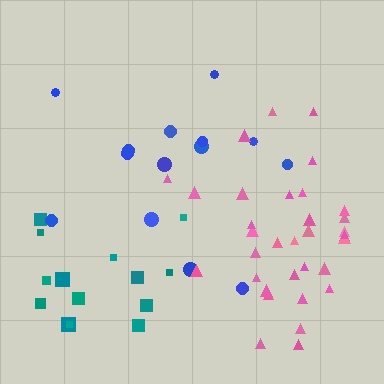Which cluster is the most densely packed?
Pink.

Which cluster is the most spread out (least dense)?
Teal.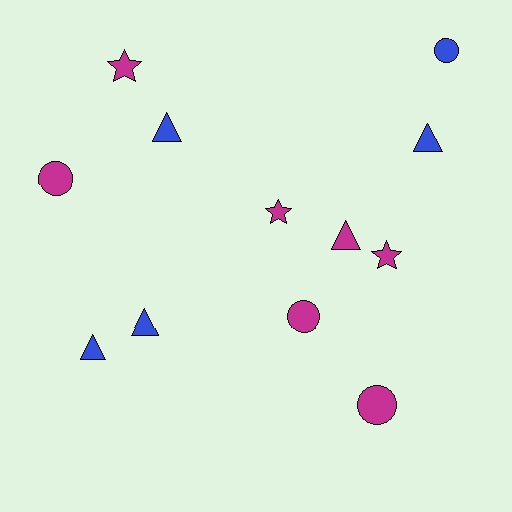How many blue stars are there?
There are no blue stars.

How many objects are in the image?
There are 12 objects.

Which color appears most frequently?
Magenta, with 7 objects.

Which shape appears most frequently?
Triangle, with 5 objects.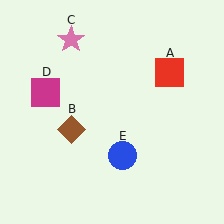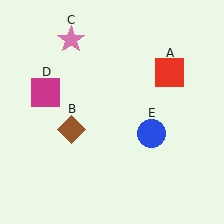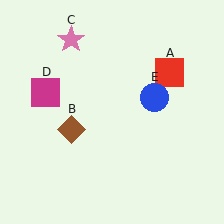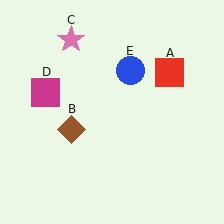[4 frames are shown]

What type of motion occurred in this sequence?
The blue circle (object E) rotated counterclockwise around the center of the scene.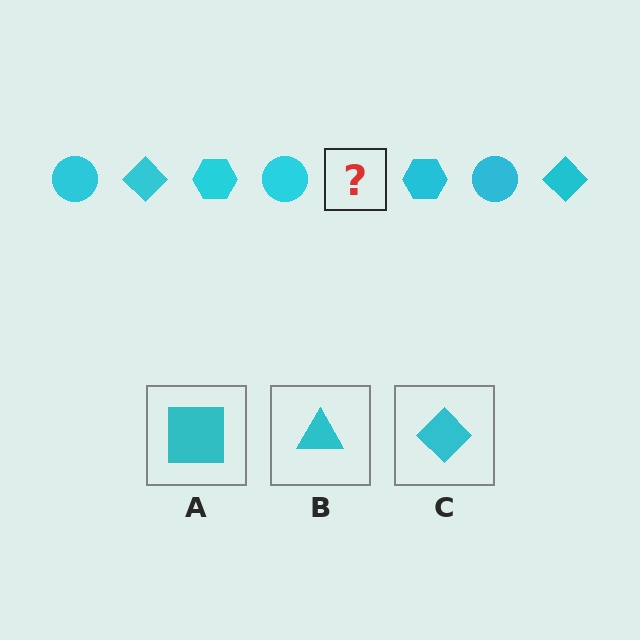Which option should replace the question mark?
Option C.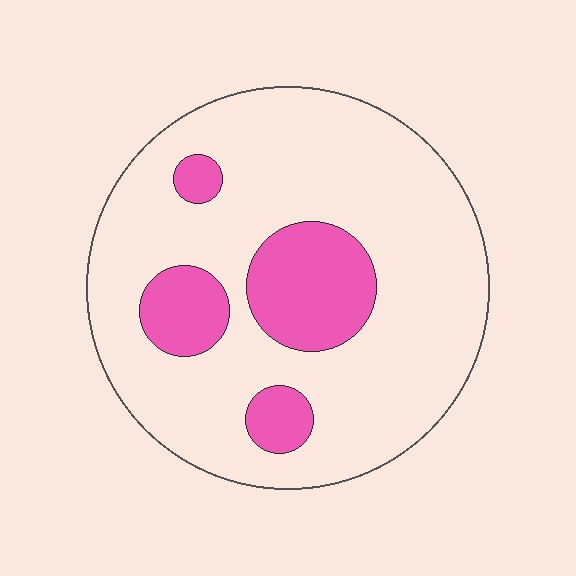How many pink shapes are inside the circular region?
4.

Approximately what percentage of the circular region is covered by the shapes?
Approximately 20%.